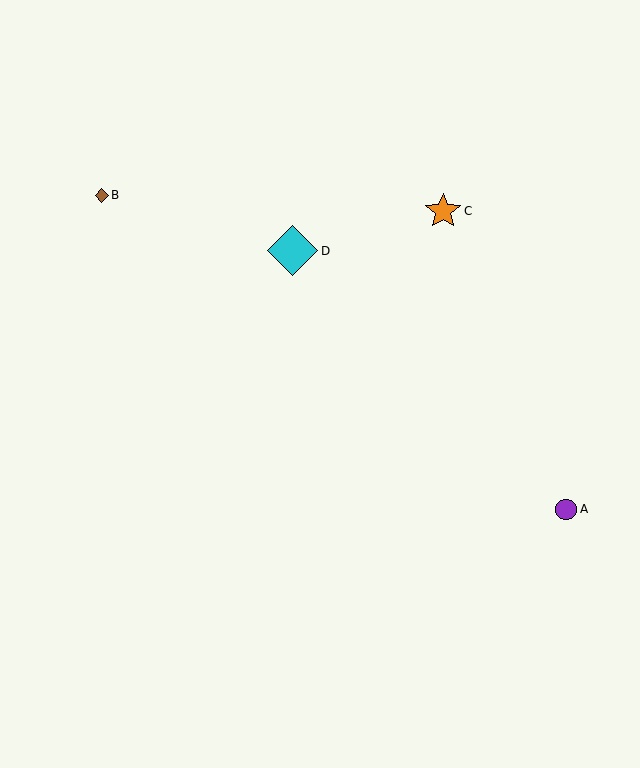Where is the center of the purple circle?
The center of the purple circle is at (566, 509).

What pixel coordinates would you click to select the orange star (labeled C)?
Click at (443, 211) to select the orange star C.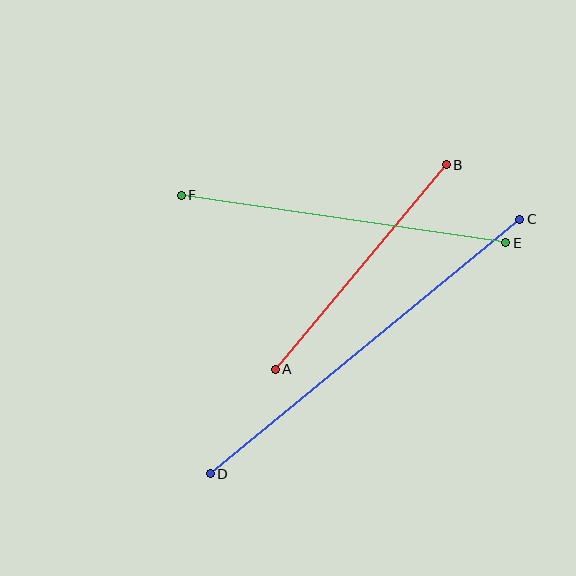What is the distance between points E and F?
The distance is approximately 328 pixels.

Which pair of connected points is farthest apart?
Points C and D are farthest apart.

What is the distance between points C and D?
The distance is approximately 401 pixels.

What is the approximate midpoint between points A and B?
The midpoint is at approximately (361, 267) pixels.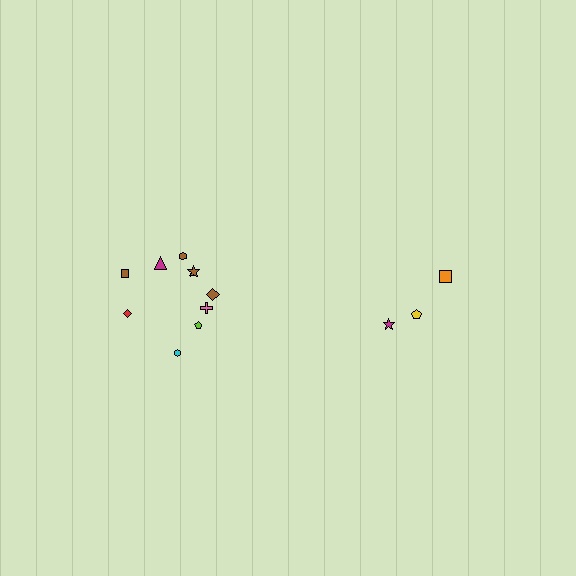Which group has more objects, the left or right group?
The left group.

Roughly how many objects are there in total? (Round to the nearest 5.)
Roughly 15 objects in total.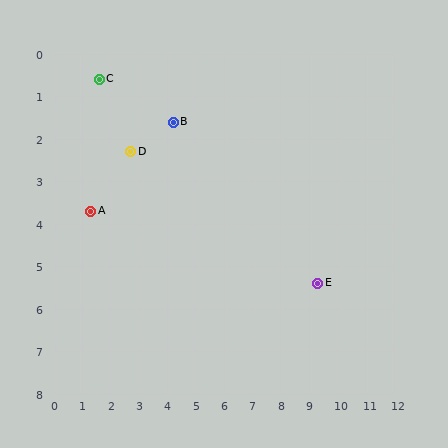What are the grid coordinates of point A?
Point A is at approximately (1.3, 3.7).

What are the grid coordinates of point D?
Point D is at approximately (2.7, 2.3).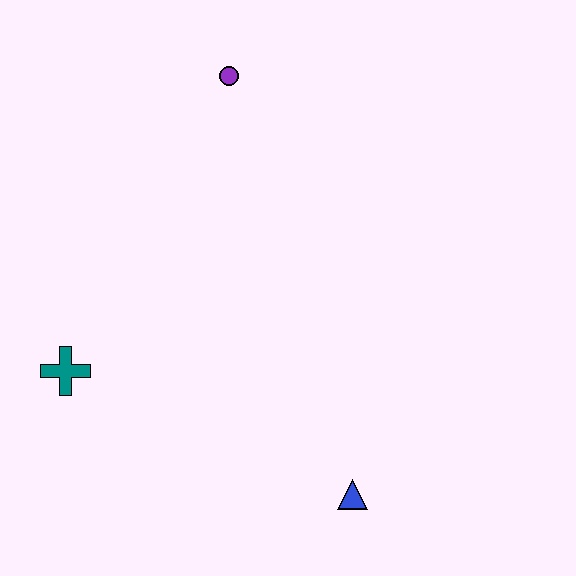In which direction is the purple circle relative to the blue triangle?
The purple circle is above the blue triangle.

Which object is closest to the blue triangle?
The teal cross is closest to the blue triangle.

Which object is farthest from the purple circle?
The blue triangle is farthest from the purple circle.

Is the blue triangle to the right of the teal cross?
Yes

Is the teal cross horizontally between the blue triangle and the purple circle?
No